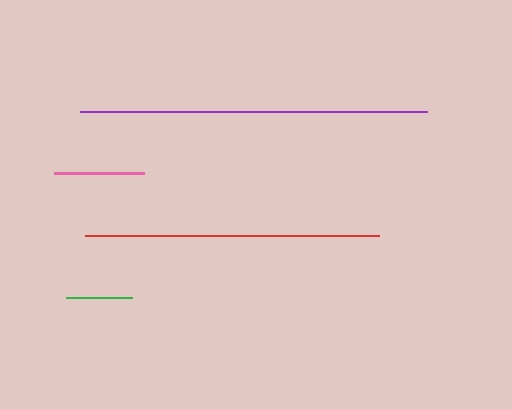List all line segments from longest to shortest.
From longest to shortest: purple, red, pink, green.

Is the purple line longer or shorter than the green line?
The purple line is longer than the green line.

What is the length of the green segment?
The green segment is approximately 67 pixels long.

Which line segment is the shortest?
The green line is the shortest at approximately 67 pixels.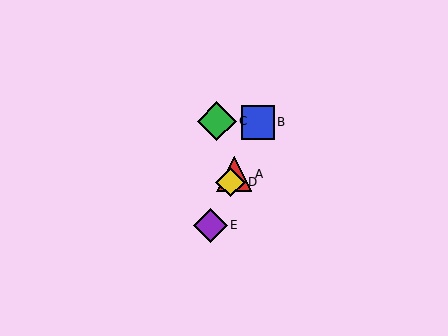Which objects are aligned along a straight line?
Objects A, B, D, E are aligned along a straight line.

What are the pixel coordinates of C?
Object C is at (217, 121).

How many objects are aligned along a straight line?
4 objects (A, B, D, E) are aligned along a straight line.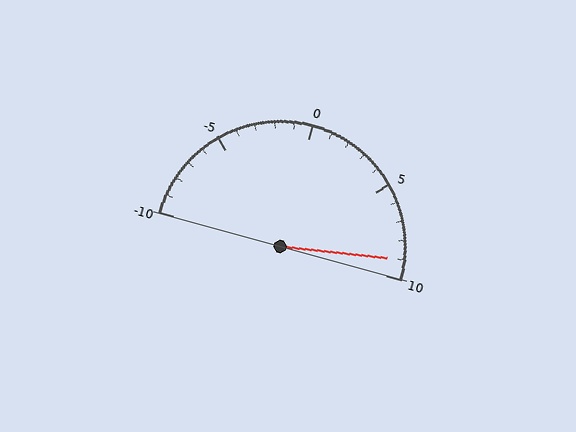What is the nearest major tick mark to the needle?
The nearest major tick mark is 10.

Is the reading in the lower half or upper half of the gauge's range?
The reading is in the upper half of the range (-10 to 10).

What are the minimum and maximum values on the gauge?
The gauge ranges from -10 to 10.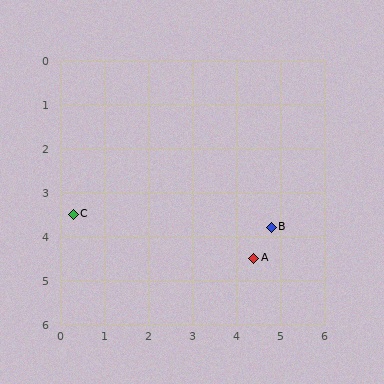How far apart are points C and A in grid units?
Points C and A are about 4.2 grid units apart.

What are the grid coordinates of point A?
Point A is at approximately (4.4, 4.5).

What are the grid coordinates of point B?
Point B is at approximately (4.8, 3.8).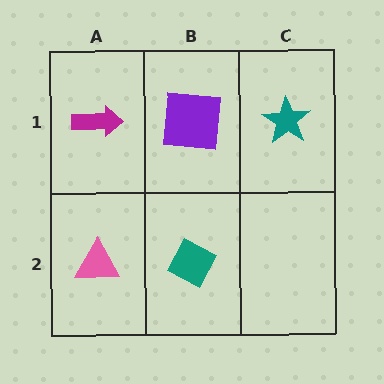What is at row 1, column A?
A magenta arrow.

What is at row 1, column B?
A purple square.